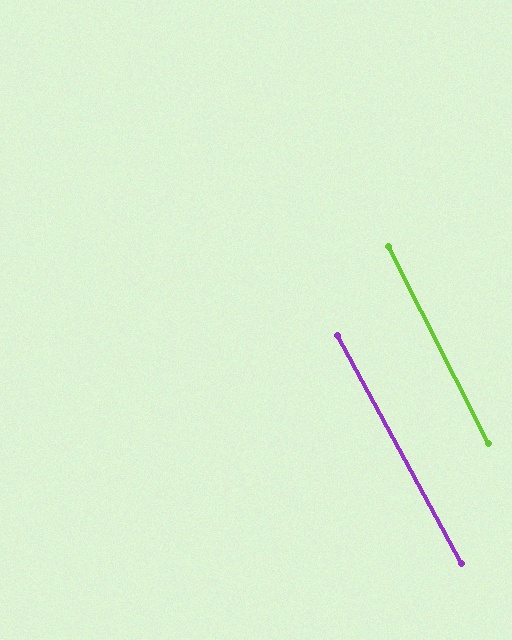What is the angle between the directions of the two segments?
Approximately 2 degrees.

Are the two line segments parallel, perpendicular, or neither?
Parallel — their directions differ by only 1.7°.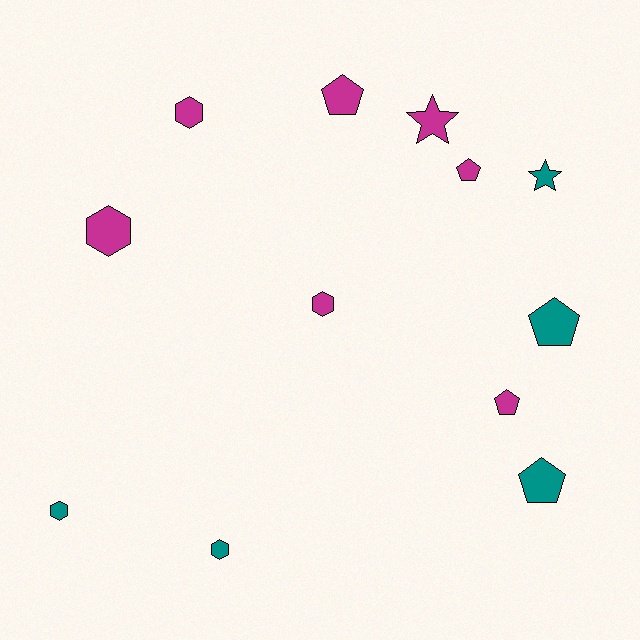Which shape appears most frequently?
Pentagon, with 5 objects.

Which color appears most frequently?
Magenta, with 7 objects.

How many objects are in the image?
There are 12 objects.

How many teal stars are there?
There is 1 teal star.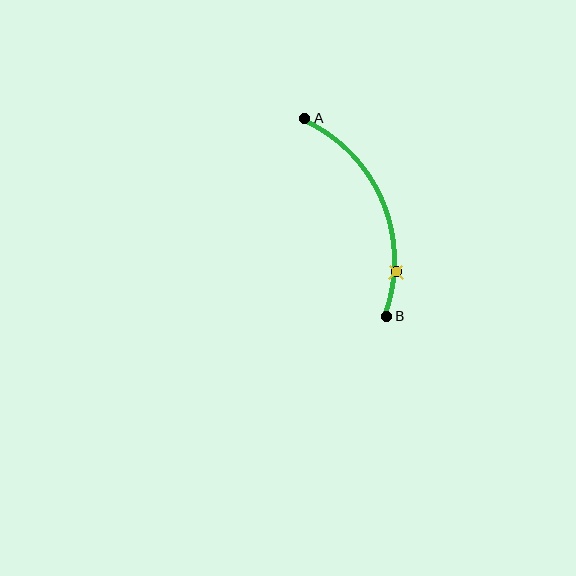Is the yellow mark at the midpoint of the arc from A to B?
No. The yellow mark lies on the arc but is closer to endpoint B. The arc midpoint would be at the point on the curve equidistant along the arc from both A and B.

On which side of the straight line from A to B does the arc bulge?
The arc bulges to the right of the straight line connecting A and B.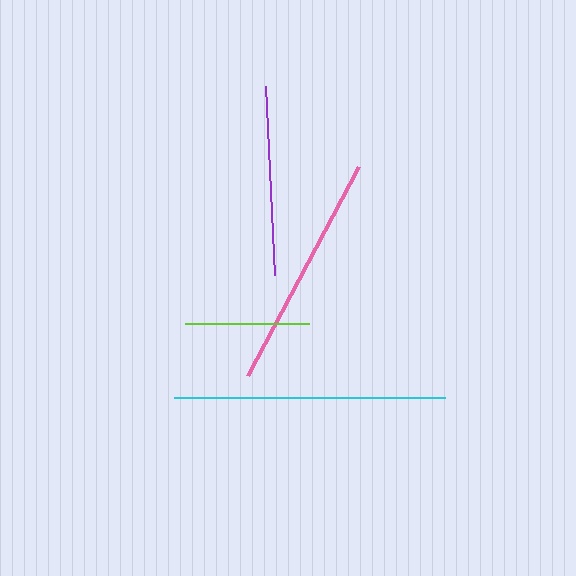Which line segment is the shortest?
The lime line is the shortest at approximately 124 pixels.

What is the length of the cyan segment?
The cyan segment is approximately 271 pixels long.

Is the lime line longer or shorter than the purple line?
The purple line is longer than the lime line.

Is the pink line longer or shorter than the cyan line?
The cyan line is longer than the pink line.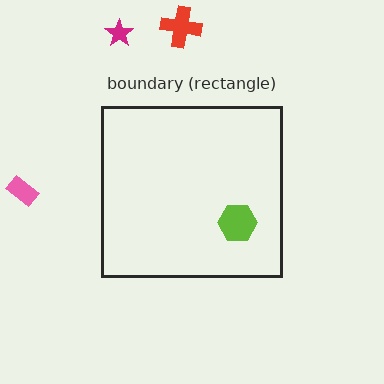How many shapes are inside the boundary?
1 inside, 3 outside.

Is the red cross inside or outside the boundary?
Outside.